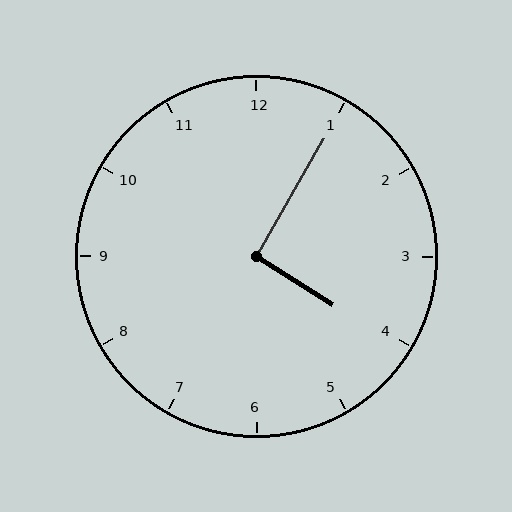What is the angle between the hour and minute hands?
Approximately 92 degrees.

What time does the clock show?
4:05.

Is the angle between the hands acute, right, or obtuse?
It is right.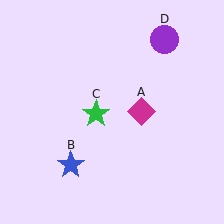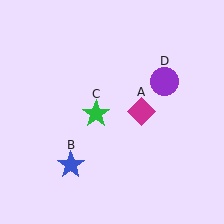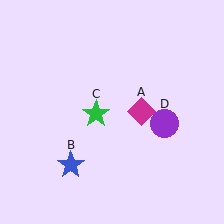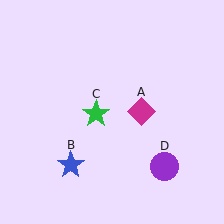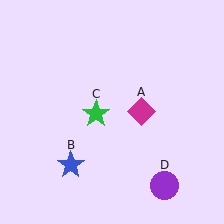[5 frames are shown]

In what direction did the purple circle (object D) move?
The purple circle (object D) moved down.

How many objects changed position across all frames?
1 object changed position: purple circle (object D).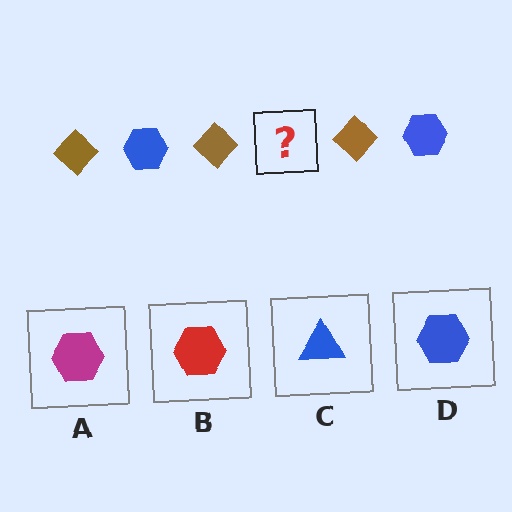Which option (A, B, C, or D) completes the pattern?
D.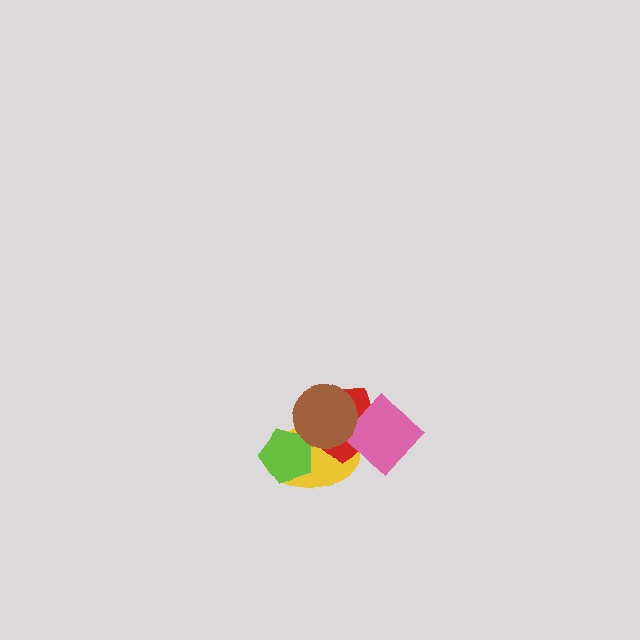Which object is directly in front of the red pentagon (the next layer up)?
The pink diamond is directly in front of the red pentagon.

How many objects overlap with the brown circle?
4 objects overlap with the brown circle.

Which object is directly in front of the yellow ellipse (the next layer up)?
The red pentagon is directly in front of the yellow ellipse.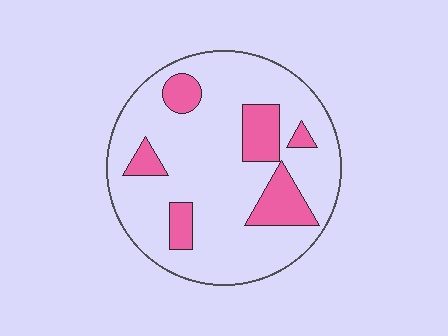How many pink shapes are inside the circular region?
6.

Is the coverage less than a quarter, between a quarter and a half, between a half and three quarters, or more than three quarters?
Less than a quarter.